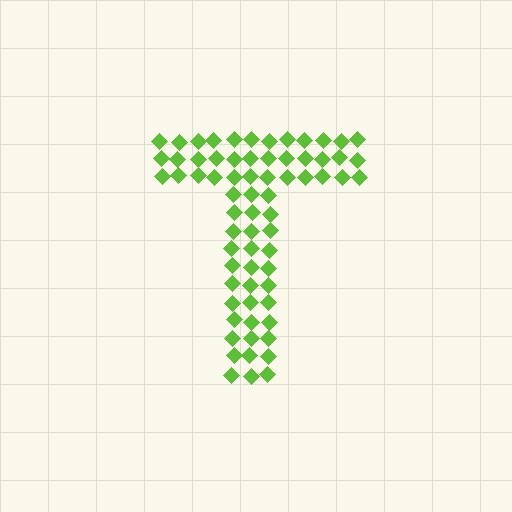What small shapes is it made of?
It is made of small diamonds.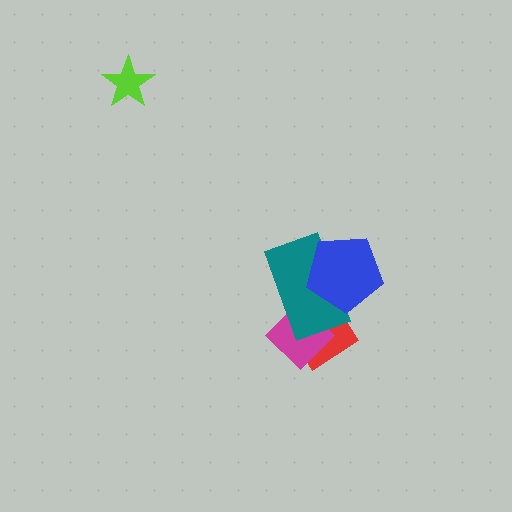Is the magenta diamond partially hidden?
Yes, it is partially covered by another shape.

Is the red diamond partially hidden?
Yes, it is partially covered by another shape.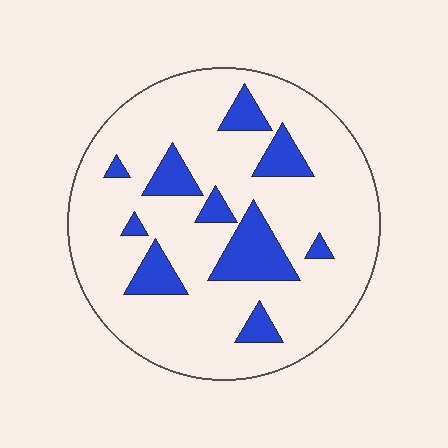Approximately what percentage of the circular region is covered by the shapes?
Approximately 20%.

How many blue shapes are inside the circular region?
10.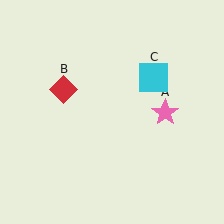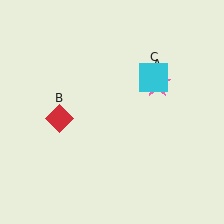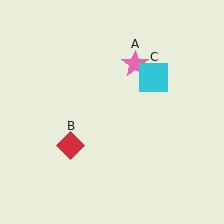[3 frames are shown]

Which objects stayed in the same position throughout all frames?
Cyan square (object C) remained stationary.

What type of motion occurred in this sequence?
The pink star (object A), red diamond (object B) rotated counterclockwise around the center of the scene.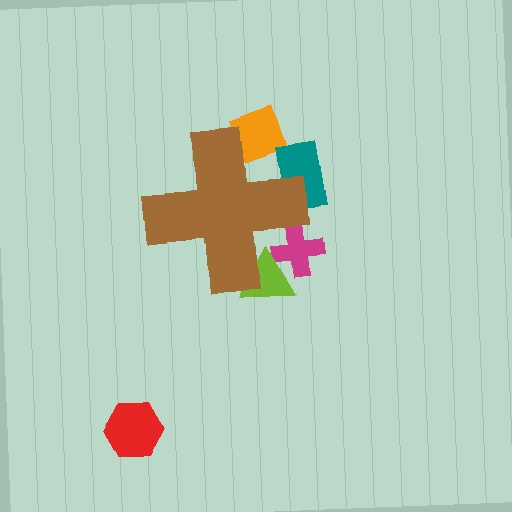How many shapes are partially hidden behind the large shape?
4 shapes are partially hidden.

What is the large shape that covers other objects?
A brown cross.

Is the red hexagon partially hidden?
No, the red hexagon is fully visible.